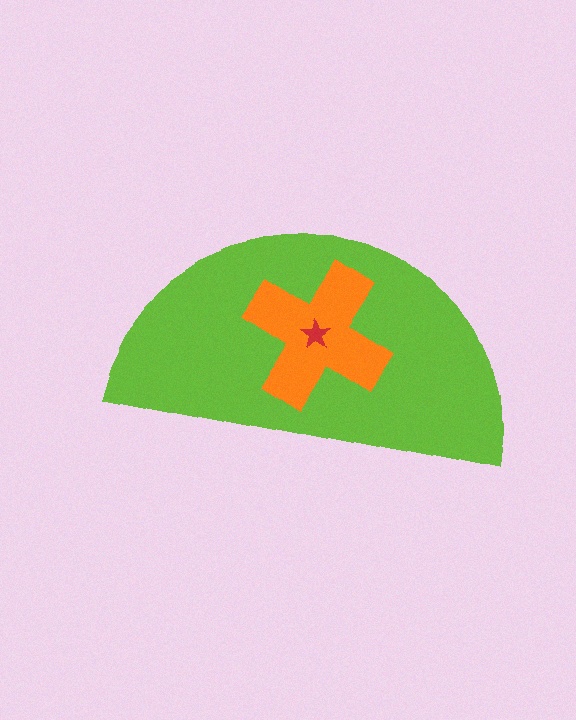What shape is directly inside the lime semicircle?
The orange cross.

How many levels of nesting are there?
3.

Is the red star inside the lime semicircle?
Yes.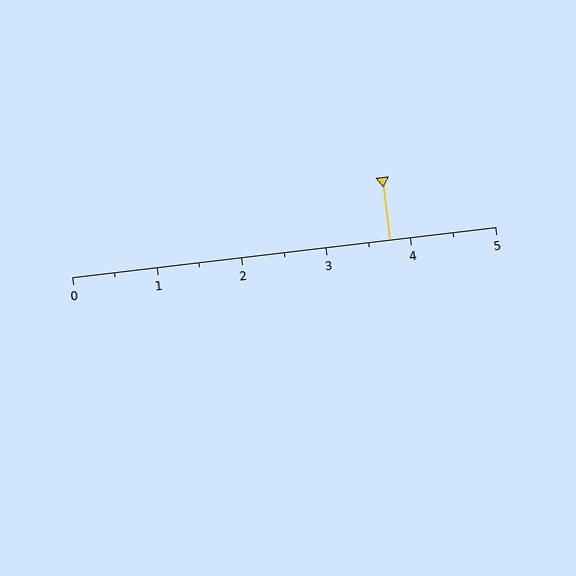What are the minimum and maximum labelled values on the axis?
The axis runs from 0 to 5.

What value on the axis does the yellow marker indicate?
The marker indicates approximately 3.8.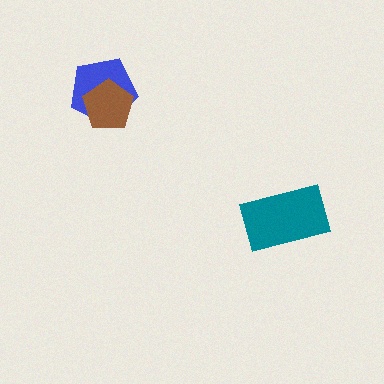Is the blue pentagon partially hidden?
Yes, it is partially covered by another shape.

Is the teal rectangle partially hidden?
No, no other shape covers it.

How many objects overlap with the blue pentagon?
1 object overlaps with the blue pentagon.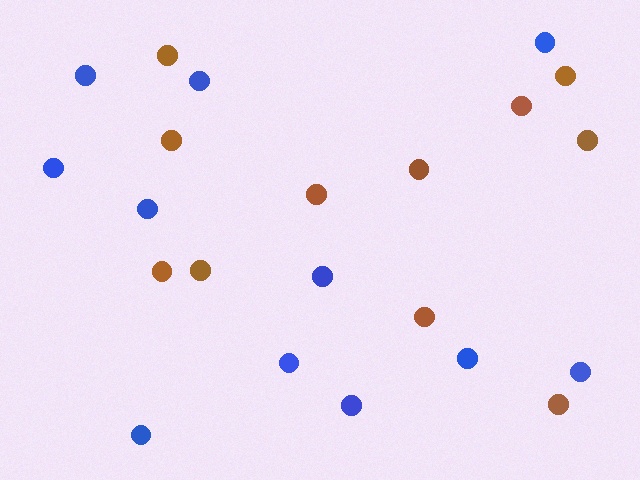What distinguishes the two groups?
There are 2 groups: one group of brown circles (11) and one group of blue circles (11).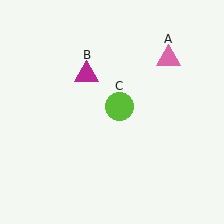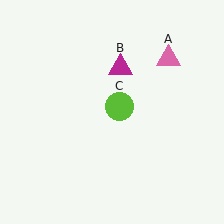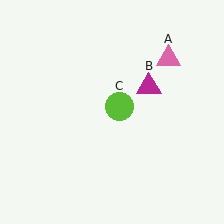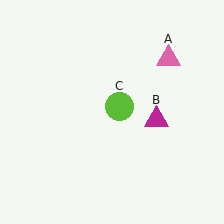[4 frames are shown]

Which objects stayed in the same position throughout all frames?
Pink triangle (object A) and lime circle (object C) remained stationary.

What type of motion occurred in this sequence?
The magenta triangle (object B) rotated clockwise around the center of the scene.